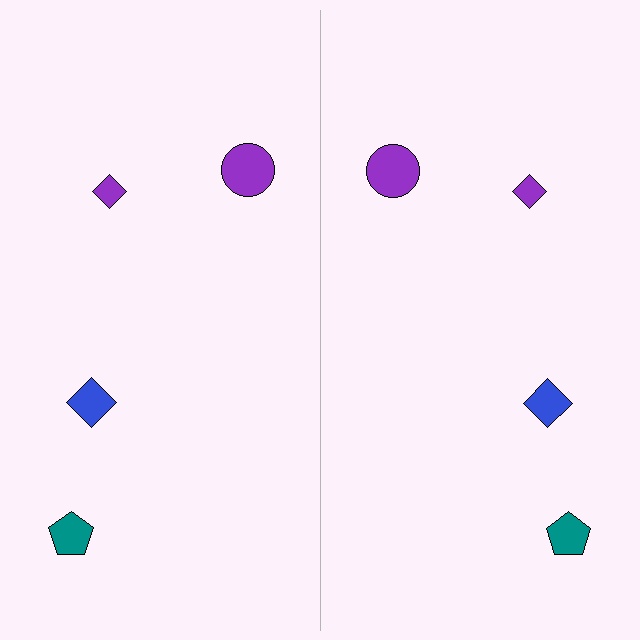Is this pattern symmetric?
Yes, this pattern has bilateral (reflection) symmetry.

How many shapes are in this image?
There are 8 shapes in this image.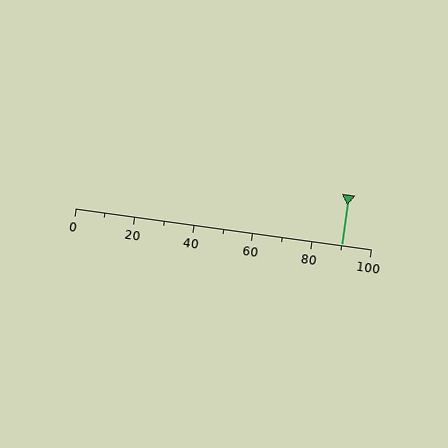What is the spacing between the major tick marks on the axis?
The major ticks are spaced 20 apart.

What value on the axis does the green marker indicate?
The marker indicates approximately 90.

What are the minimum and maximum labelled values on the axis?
The axis runs from 0 to 100.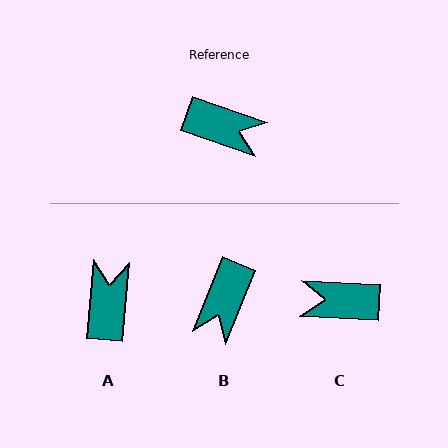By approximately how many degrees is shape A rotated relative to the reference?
Approximately 105 degrees counter-clockwise.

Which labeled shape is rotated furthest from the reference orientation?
C, about 163 degrees away.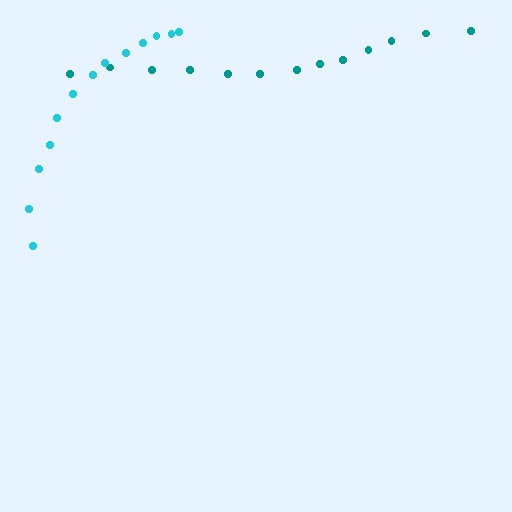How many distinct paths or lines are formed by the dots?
There are 2 distinct paths.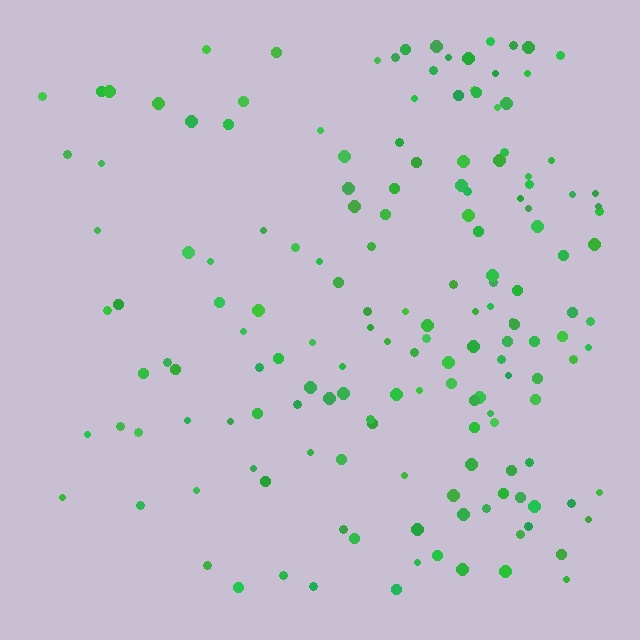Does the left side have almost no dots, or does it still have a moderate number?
Still a moderate number, just noticeably fewer than the right.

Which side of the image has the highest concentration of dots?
The right.